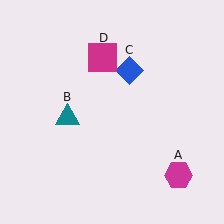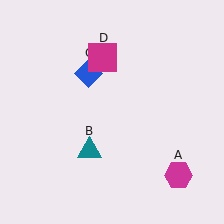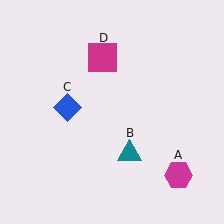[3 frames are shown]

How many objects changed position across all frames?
2 objects changed position: teal triangle (object B), blue diamond (object C).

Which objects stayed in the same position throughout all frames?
Magenta hexagon (object A) and magenta square (object D) remained stationary.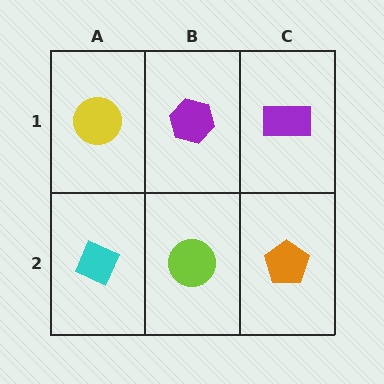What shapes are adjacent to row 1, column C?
An orange pentagon (row 2, column C), a purple hexagon (row 1, column B).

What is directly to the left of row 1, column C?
A purple hexagon.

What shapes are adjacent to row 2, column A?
A yellow circle (row 1, column A), a lime circle (row 2, column B).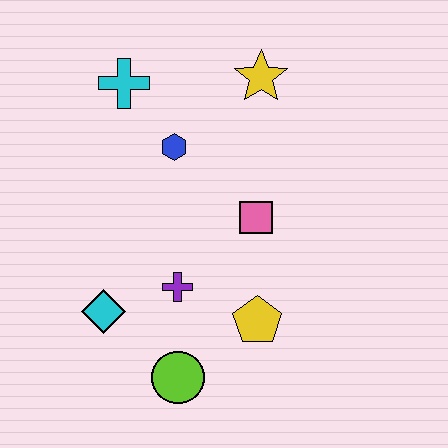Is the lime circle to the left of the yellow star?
Yes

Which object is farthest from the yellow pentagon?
The cyan cross is farthest from the yellow pentagon.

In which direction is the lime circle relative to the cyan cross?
The lime circle is below the cyan cross.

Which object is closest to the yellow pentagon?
The purple cross is closest to the yellow pentagon.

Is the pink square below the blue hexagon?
Yes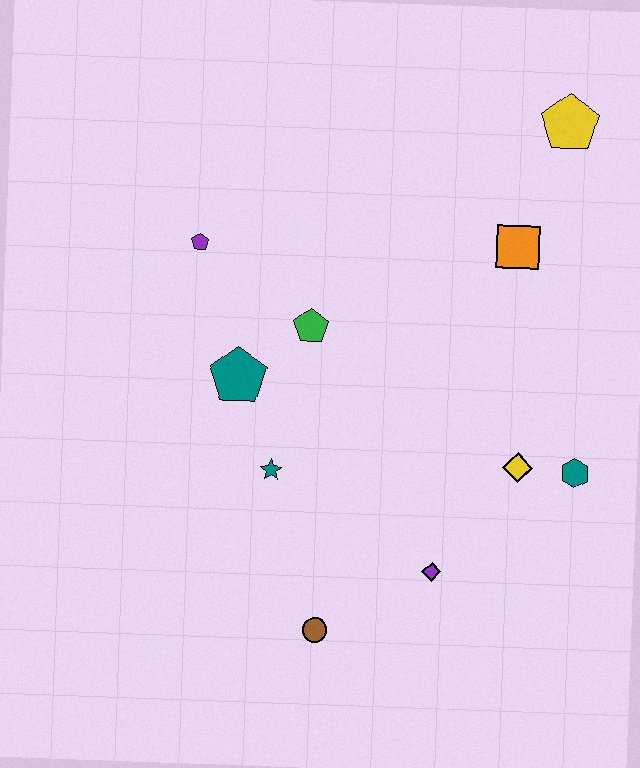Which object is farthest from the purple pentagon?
The teal hexagon is farthest from the purple pentagon.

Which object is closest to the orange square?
The yellow pentagon is closest to the orange square.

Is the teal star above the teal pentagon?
No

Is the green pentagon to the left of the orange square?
Yes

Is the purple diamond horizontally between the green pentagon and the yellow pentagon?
Yes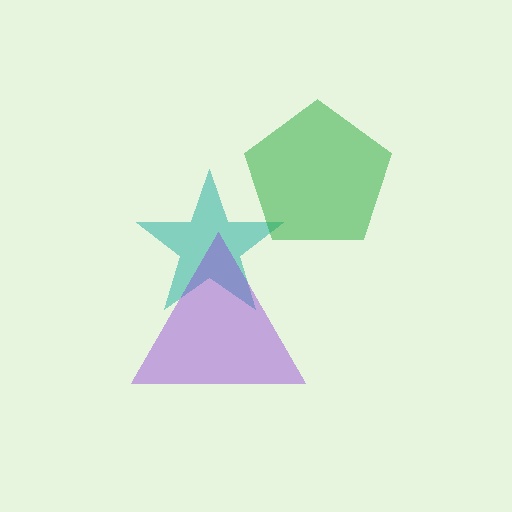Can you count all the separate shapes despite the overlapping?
Yes, there are 3 separate shapes.